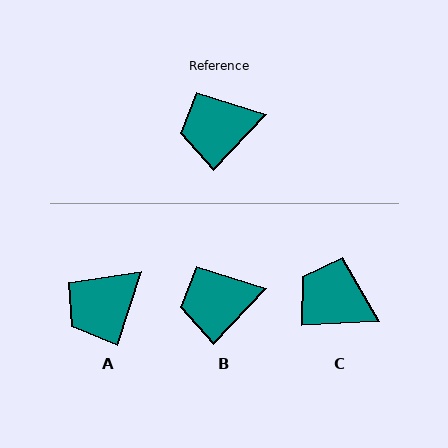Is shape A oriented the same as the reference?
No, it is off by about 26 degrees.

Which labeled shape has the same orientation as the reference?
B.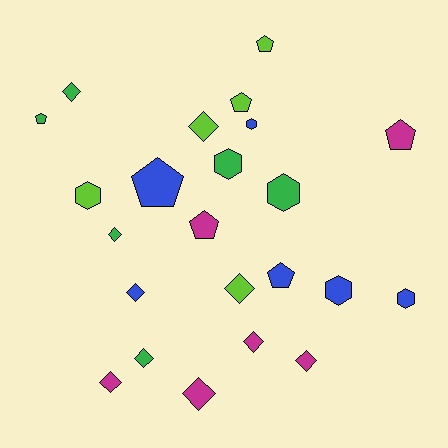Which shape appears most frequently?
Diamond, with 10 objects.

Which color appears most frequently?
Magenta, with 6 objects.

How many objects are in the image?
There are 23 objects.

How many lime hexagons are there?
There is 1 lime hexagon.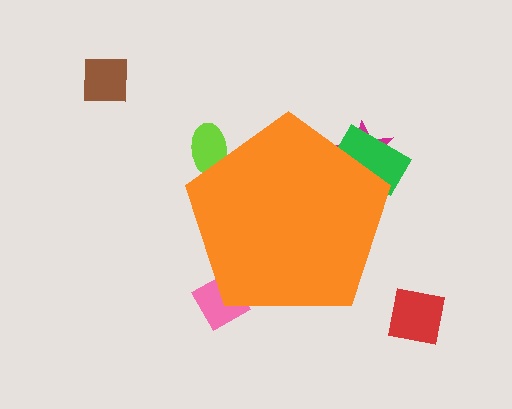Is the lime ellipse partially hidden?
Yes, the lime ellipse is partially hidden behind the orange pentagon.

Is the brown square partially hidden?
No, the brown square is fully visible.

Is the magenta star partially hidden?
Yes, the magenta star is partially hidden behind the orange pentagon.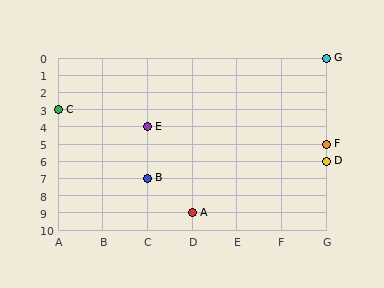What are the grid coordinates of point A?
Point A is at grid coordinates (D, 9).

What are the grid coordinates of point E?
Point E is at grid coordinates (C, 4).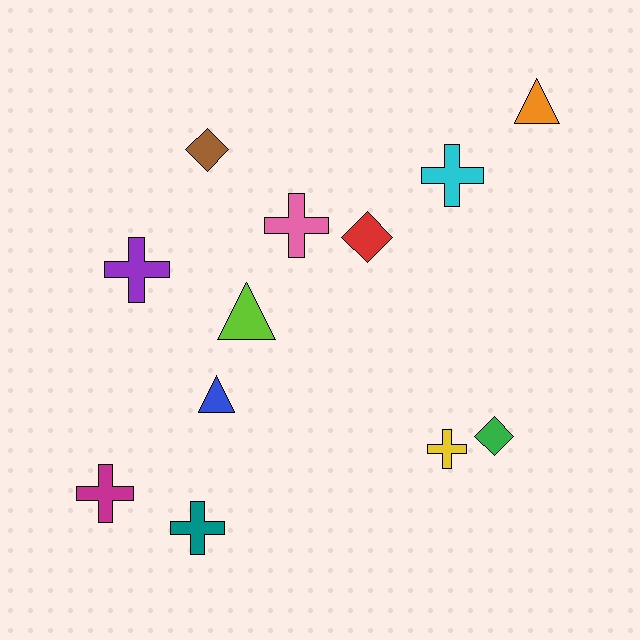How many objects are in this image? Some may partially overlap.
There are 12 objects.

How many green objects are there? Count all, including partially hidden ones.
There is 1 green object.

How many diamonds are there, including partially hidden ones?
There are 3 diamonds.